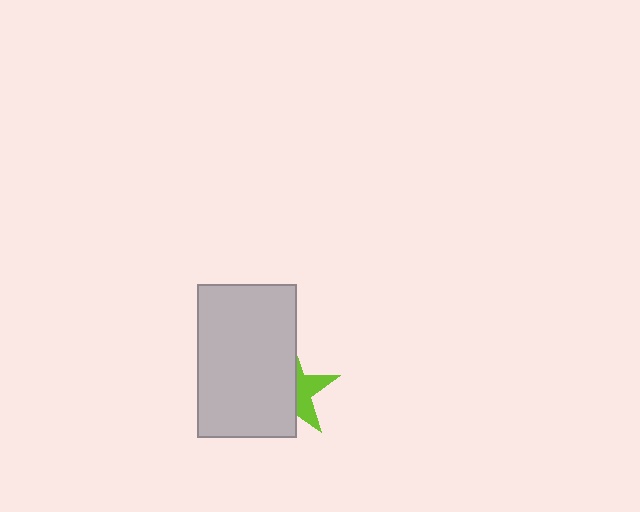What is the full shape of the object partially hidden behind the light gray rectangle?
The partially hidden object is a lime star.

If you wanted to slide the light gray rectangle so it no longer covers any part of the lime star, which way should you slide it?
Slide it left — that is the most direct way to separate the two shapes.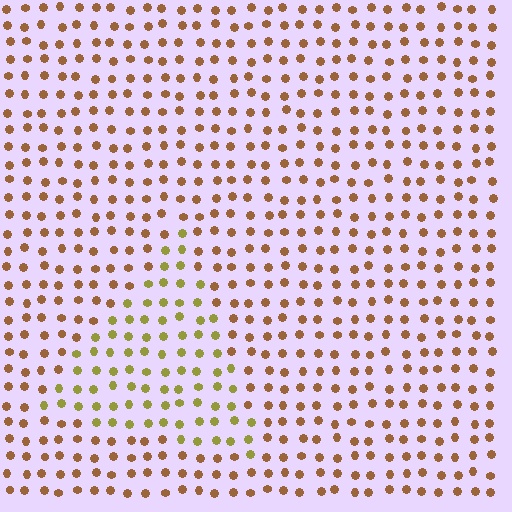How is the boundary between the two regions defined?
The boundary is defined purely by a slight shift in hue (about 38 degrees). Spacing, size, and orientation are identical on both sides.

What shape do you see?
I see a triangle.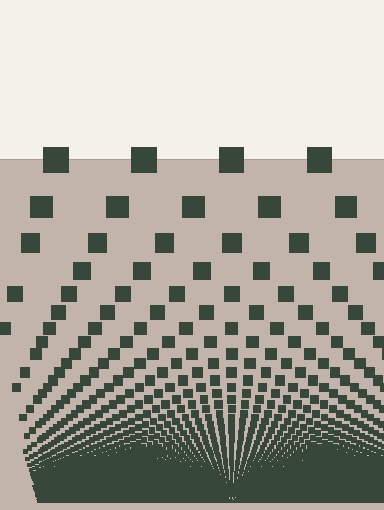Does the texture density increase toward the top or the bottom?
Density increases toward the bottom.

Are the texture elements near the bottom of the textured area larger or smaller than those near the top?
Smaller. The gradient is inverted — elements near the bottom are smaller and denser.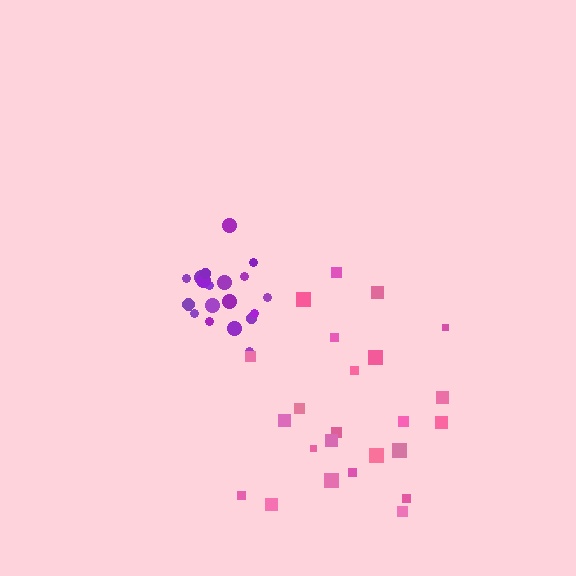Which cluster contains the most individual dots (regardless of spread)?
Pink (24).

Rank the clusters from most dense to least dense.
purple, pink.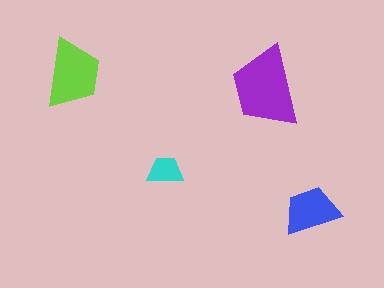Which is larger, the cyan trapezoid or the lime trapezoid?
The lime one.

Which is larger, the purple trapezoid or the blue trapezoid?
The purple one.